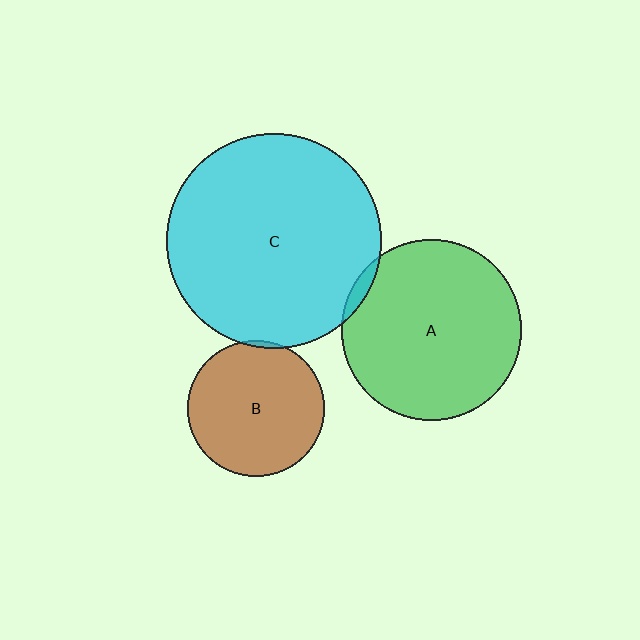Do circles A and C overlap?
Yes.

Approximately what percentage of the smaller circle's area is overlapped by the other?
Approximately 5%.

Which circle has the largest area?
Circle C (cyan).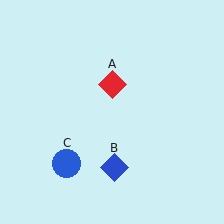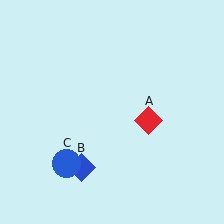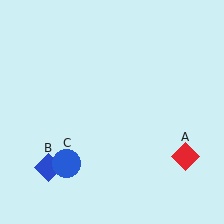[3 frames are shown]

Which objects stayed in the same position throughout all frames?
Blue circle (object C) remained stationary.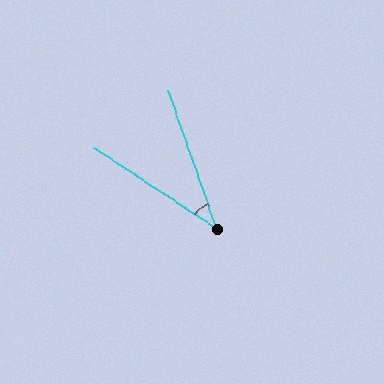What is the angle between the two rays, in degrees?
Approximately 37 degrees.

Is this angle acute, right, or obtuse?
It is acute.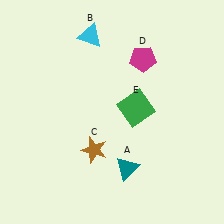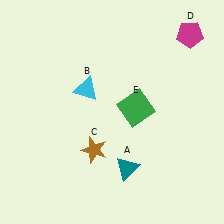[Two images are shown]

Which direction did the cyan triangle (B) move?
The cyan triangle (B) moved down.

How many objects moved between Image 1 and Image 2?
2 objects moved between the two images.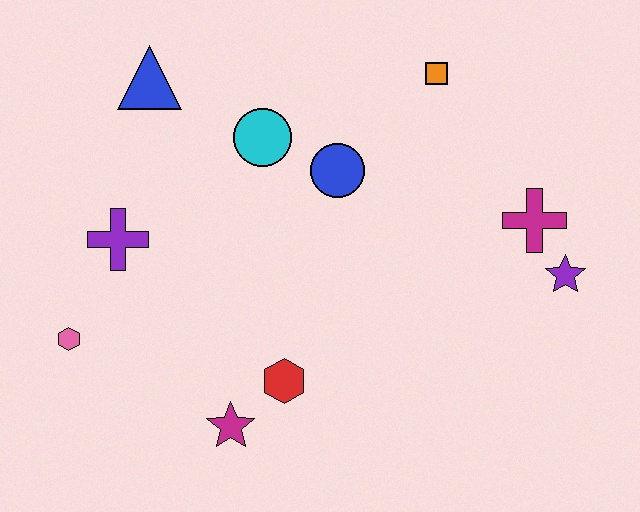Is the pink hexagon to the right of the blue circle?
No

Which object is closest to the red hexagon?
The magenta star is closest to the red hexagon.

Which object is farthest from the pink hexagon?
The purple star is farthest from the pink hexagon.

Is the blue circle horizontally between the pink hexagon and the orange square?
Yes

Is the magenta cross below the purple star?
No